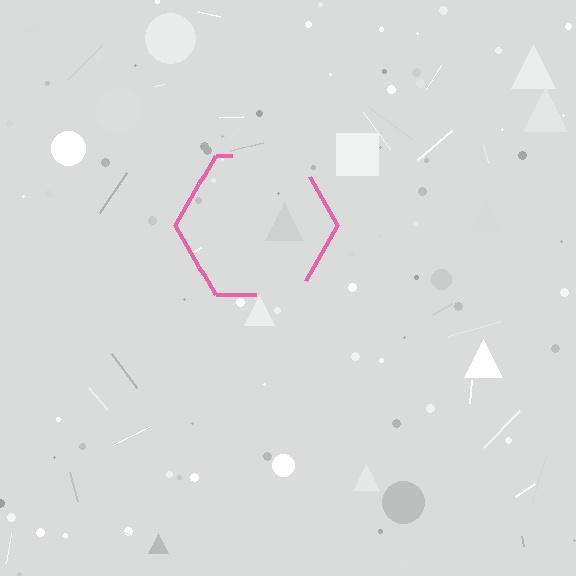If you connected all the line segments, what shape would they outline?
They would outline a hexagon.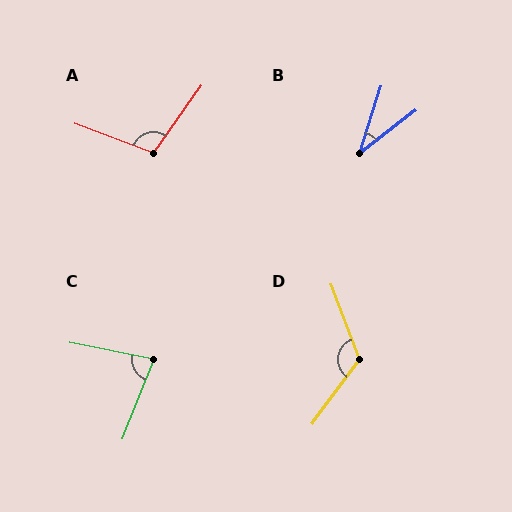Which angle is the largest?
D, at approximately 123 degrees.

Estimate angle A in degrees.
Approximately 105 degrees.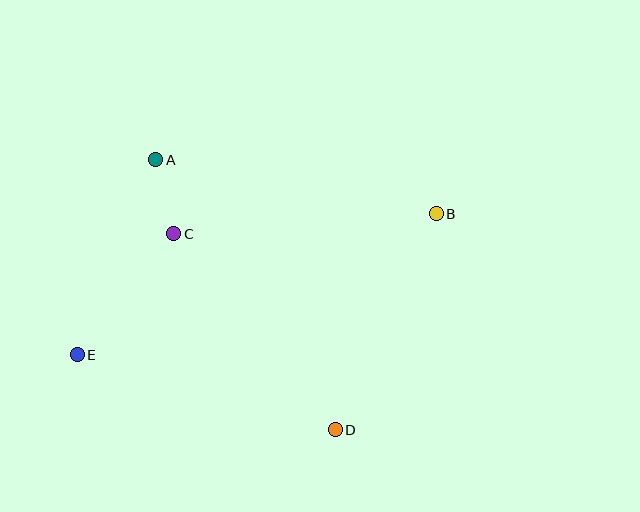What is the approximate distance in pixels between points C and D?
The distance between C and D is approximately 254 pixels.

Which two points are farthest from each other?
Points B and E are farthest from each other.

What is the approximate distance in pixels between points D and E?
The distance between D and E is approximately 269 pixels.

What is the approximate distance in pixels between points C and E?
The distance between C and E is approximately 155 pixels.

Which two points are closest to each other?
Points A and C are closest to each other.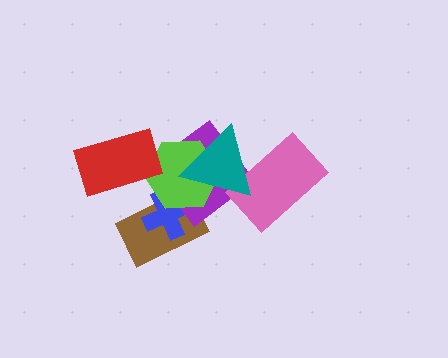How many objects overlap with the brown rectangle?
3 objects overlap with the brown rectangle.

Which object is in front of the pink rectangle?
The teal triangle is in front of the pink rectangle.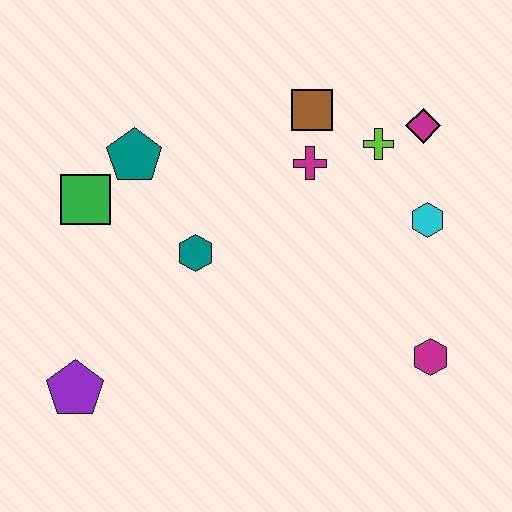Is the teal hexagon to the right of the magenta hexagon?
No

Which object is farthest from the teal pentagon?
The magenta hexagon is farthest from the teal pentagon.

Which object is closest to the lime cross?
The magenta diamond is closest to the lime cross.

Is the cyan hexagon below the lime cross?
Yes